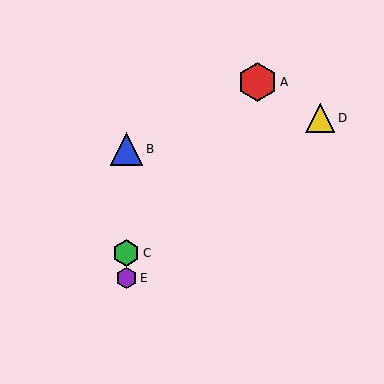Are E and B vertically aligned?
Yes, both are at x≈127.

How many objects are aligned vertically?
3 objects (B, C, E) are aligned vertically.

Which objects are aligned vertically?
Objects B, C, E are aligned vertically.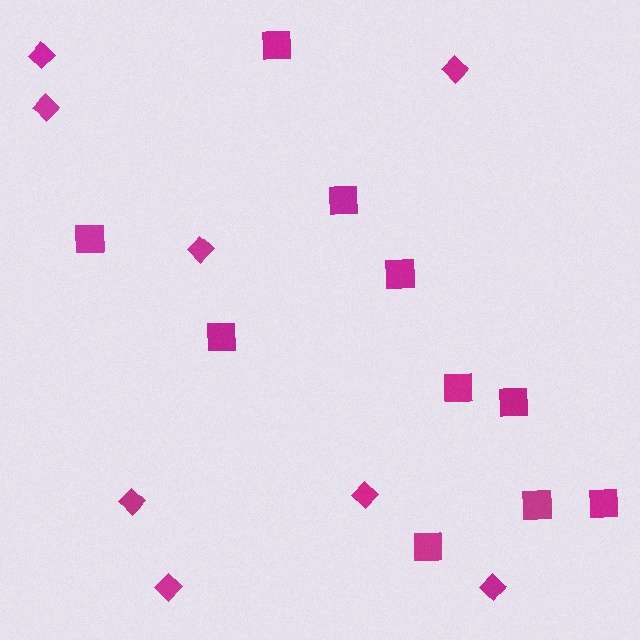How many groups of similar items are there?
There are 2 groups: one group of squares (10) and one group of diamonds (8).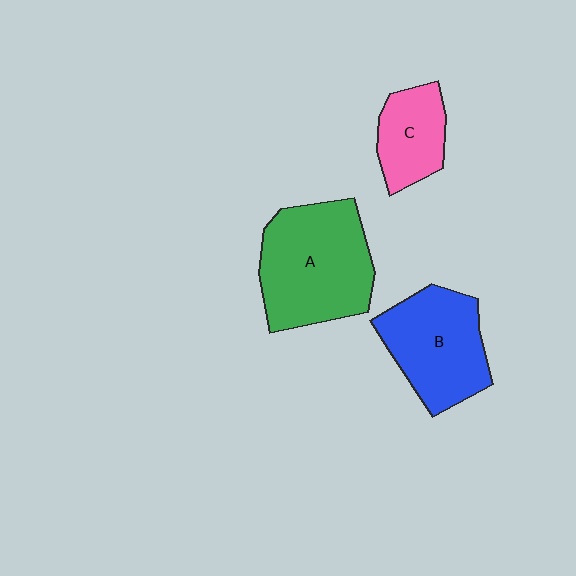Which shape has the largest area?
Shape A (green).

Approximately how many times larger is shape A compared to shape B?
Approximately 1.2 times.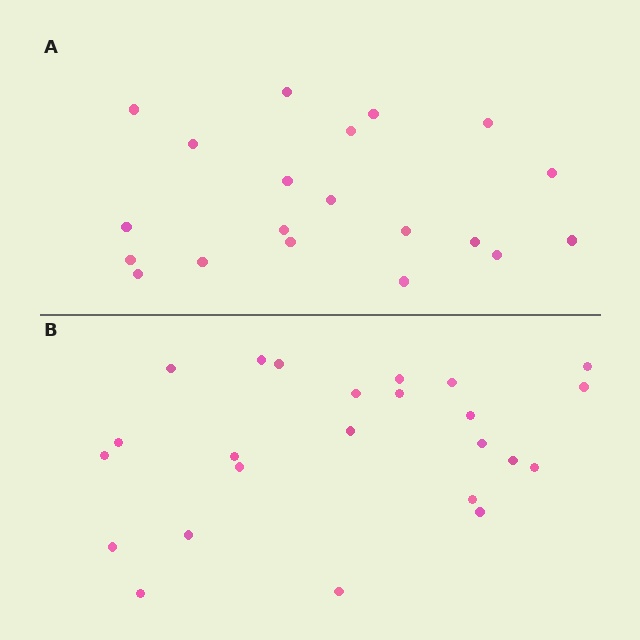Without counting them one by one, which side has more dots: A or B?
Region B (the bottom region) has more dots.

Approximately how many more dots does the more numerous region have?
Region B has about 4 more dots than region A.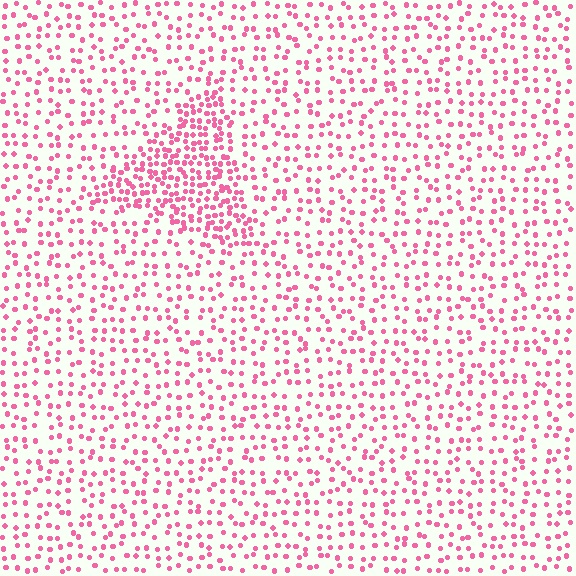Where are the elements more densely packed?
The elements are more densely packed inside the triangle boundary.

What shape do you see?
I see a triangle.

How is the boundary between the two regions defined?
The boundary is defined by a change in element density (approximately 2.2x ratio). All elements are the same color, size, and shape.